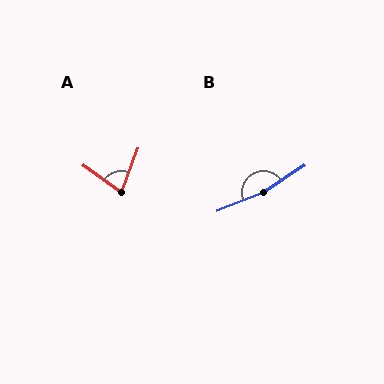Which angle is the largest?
B, at approximately 168 degrees.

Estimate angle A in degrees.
Approximately 75 degrees.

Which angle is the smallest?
A, at approximately 75 degrees.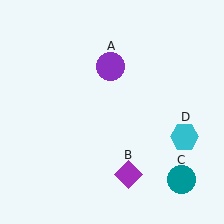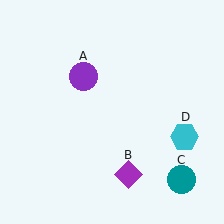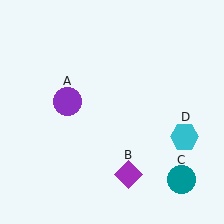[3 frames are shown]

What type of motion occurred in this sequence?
The purple circle (object A) rotated counterclockwise around the center of the scene.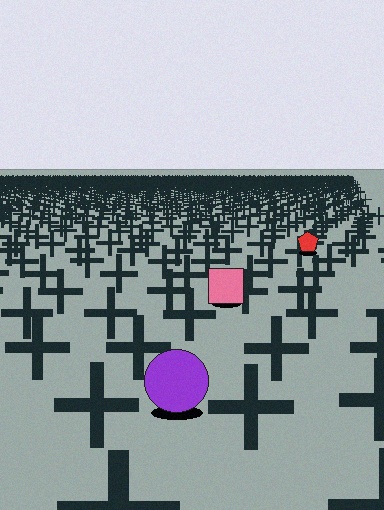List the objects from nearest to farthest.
From nearest to farthest: the purple circle, the pink square, the red pentagon.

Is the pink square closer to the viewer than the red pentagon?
Yes. The pink square is closer — you can tell from the texture gradient: the ground texture is coarser near it.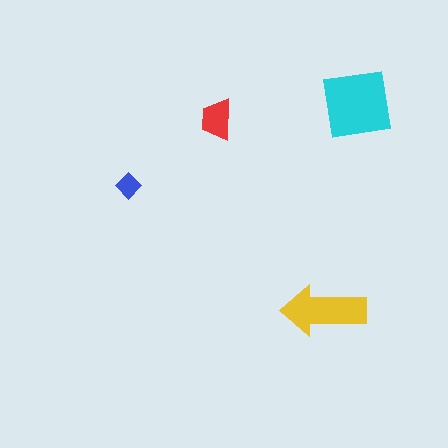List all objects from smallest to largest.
The blue diamond, the red trapezoid, the yellow arrow, the cyan square.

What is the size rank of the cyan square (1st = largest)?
1st.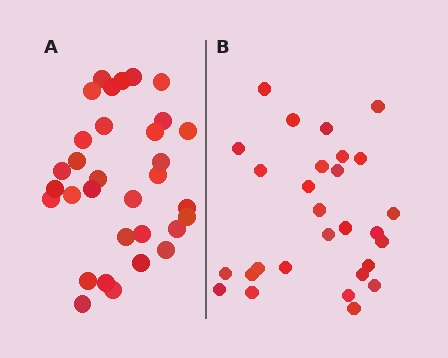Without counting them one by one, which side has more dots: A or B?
Region A (the left region) has more dots.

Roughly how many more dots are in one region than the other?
Region A has about 4 more dots than region B.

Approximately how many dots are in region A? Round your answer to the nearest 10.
About 30 dots. (The exact count is 32, which rounds to 30.)